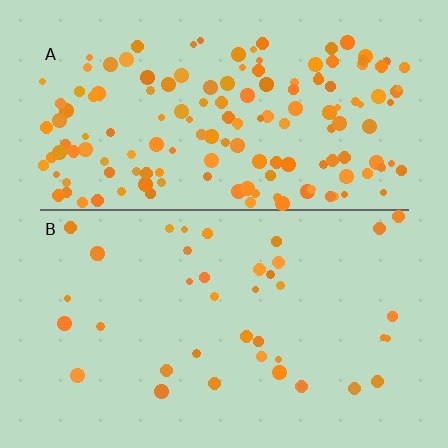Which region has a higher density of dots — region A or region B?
A (the top).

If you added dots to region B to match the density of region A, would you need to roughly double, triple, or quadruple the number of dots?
Approximately quadruple.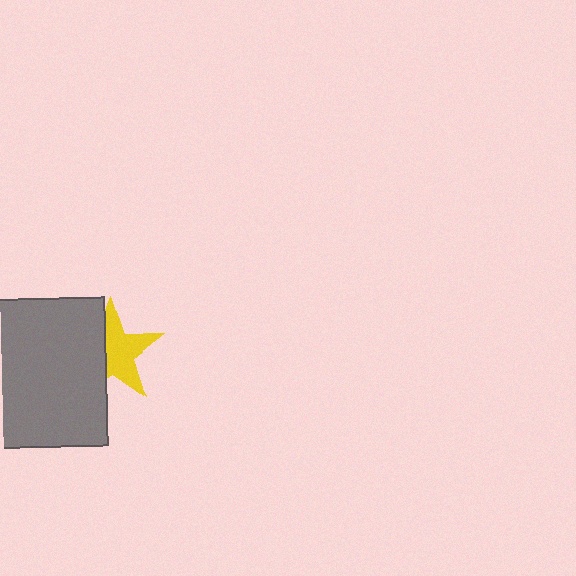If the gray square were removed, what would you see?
You would see the complete yellow star.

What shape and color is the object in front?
The object in front is a gray square.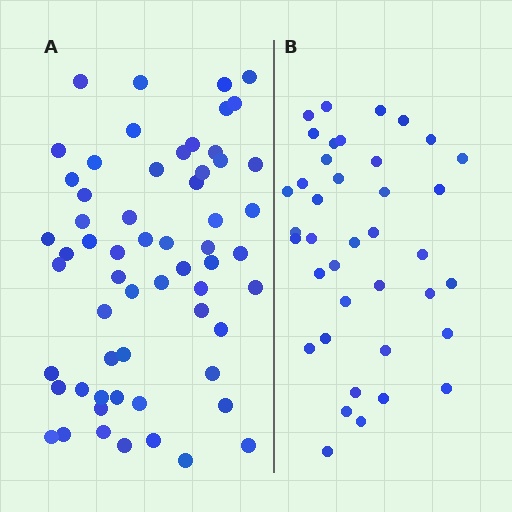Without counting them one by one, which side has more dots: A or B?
Region A (the left region) has more dots.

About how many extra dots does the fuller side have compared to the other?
Region A has approximately 20 more dots than region B.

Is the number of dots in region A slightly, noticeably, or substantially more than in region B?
Region A has substantially more. The ratio is roughly 1.5 to 1.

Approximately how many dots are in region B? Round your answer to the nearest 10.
About 40 dots. (The exact count is 39, which rounds to 40.)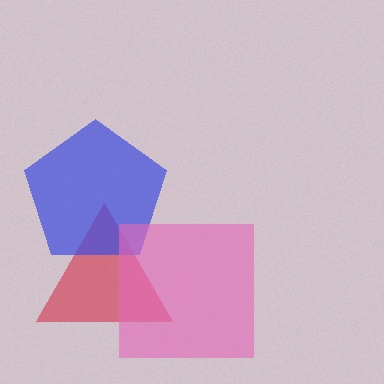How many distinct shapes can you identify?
There are 3 distinct shapes: a red triangle, a blue pentagon, a pink square.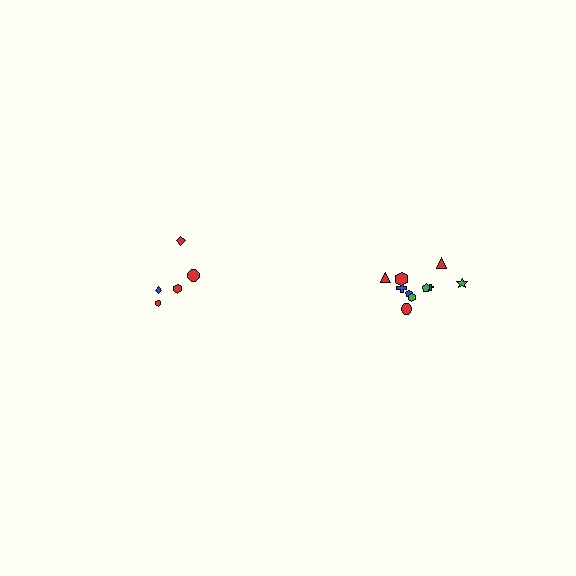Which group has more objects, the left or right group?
The right group.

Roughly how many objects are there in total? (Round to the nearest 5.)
Roughly 15 objects in total.